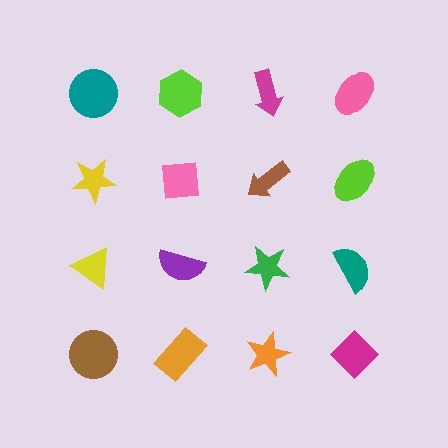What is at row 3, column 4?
A teal semicircle.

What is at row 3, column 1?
A yellow triangle.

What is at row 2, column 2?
A pink square.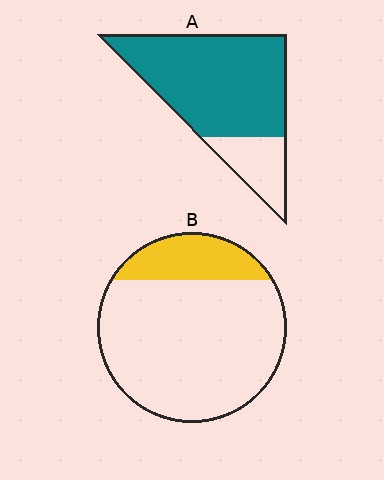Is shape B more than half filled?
No.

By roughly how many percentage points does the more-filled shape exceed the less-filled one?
By roughly 60 percentage points (A over B).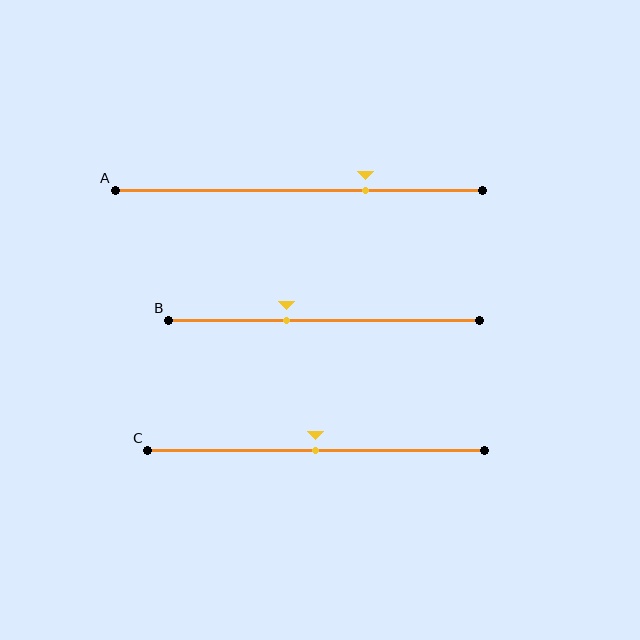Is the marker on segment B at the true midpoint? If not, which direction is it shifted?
No, the marker on segment B is shifted to the left by about 12% of the segment length.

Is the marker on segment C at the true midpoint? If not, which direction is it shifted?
Yes, the marker on segment C is at the true midpoint.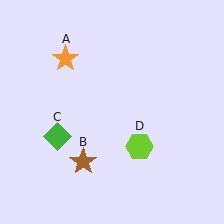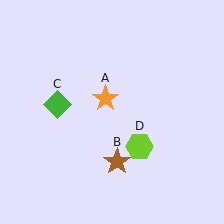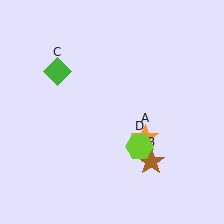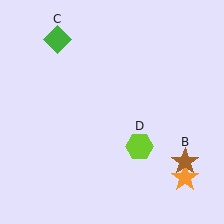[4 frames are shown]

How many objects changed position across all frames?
3 objects changed position: orange star (object A), brown star (object B), green diamond (object C).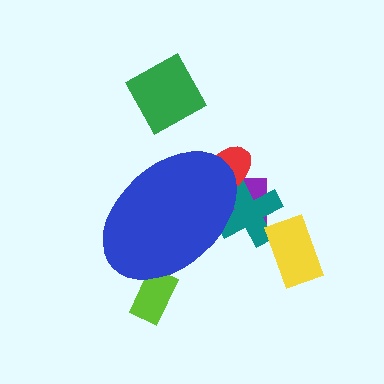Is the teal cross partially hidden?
Yes, the teal cross is partially hidden behind the blue ellipse.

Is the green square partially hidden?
No, the green square is fully visible.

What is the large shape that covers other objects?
A blue ellipse.